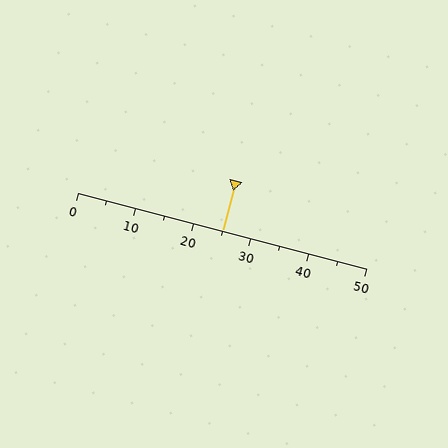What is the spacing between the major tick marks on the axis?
The major ticks are spaced 10 apart.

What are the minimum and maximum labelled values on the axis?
The axis runs from 0 to 50.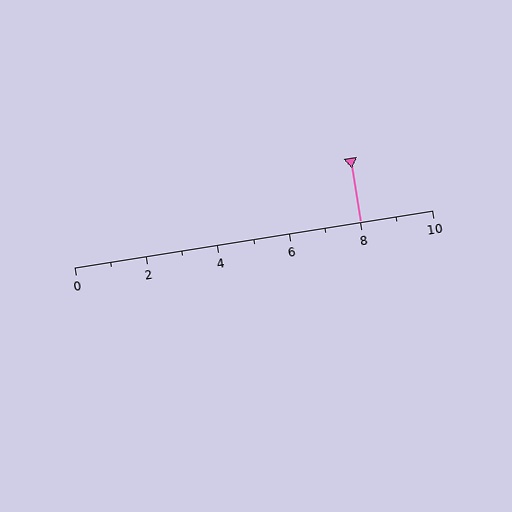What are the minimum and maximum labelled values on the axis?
The axis runs from 0 to 10.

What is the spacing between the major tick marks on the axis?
The major ticks are spaced 2 apart.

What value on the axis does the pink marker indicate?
The marker indicates approximately 8.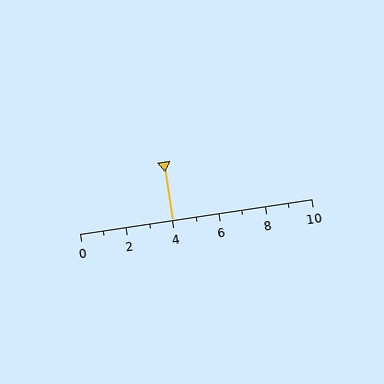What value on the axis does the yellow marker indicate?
The marker indicates approximately 4.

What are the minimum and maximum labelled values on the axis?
The axis runs from 0 to 10.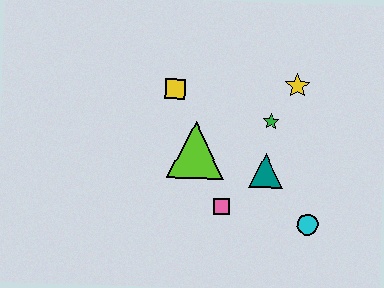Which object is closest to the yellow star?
The green star is closest to the yellow star.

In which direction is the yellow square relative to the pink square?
The yellow square is above the pink square.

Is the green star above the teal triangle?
Yes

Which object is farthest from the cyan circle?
The yellow square is farthest from the cyan circle.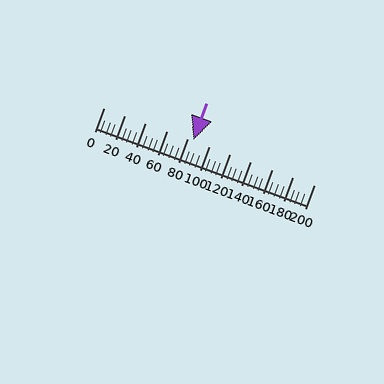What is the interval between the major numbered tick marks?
The major tick marks are spaced 20 units apart.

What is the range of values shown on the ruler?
The ruler shows values from 0 to 200.